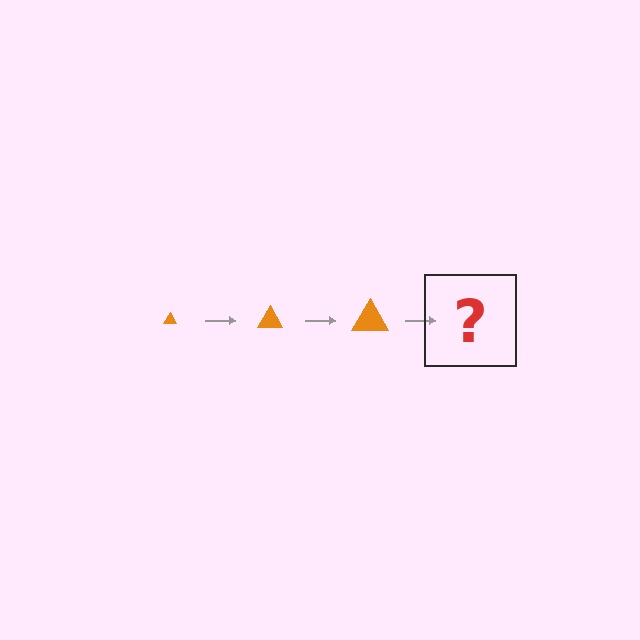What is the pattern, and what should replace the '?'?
The pattern is that the triangle gets progressively larger each step. The '?' should be an orange triangle, larger than the previous one.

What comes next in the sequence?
The next element should be an orange triangle, larger than the previous one.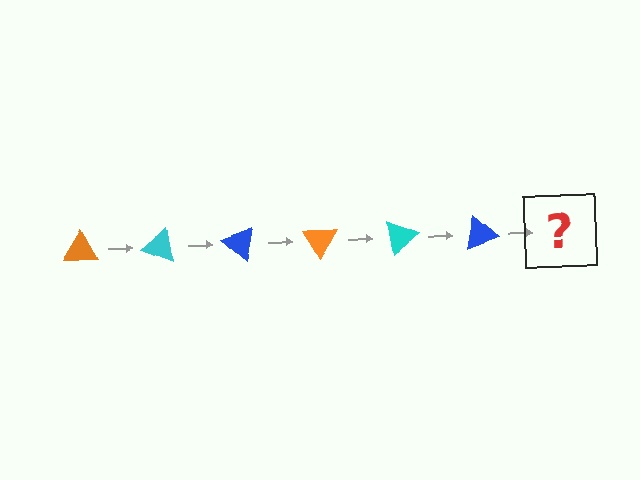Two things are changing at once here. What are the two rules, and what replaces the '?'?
The two rules are that it rotates 20 degrees each step and the color cycles through orange, cyan, and blue. The '?' should be an orange triangle, rotated 120 degrees from the start.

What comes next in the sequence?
The next element should be an orange triangle, rotated 120 degrees from the start.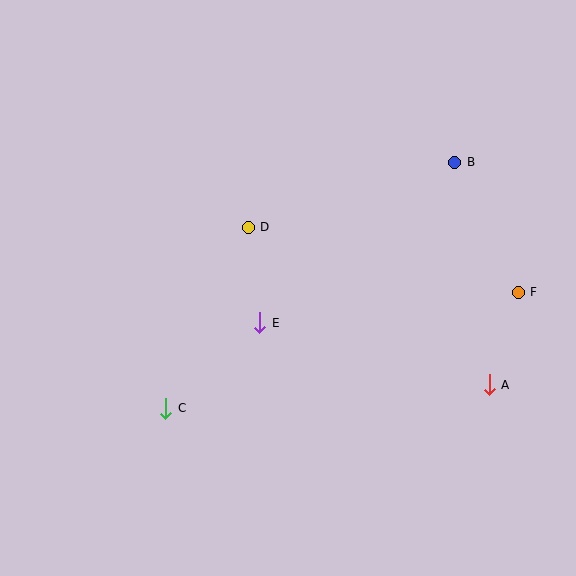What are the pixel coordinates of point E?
Point E is at (260, 323).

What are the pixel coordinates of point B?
Point B is at (455, 162).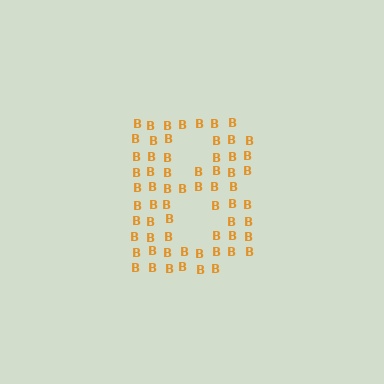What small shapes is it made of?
It is made of small letter B's.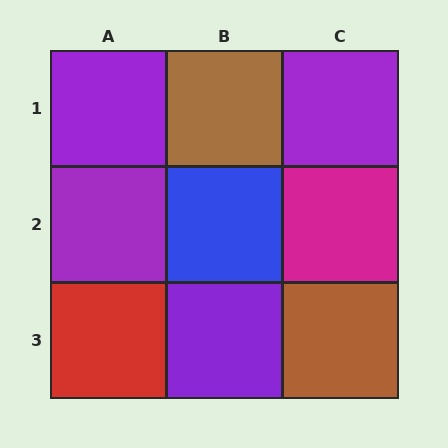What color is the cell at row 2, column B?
Blue.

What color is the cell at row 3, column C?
Brown.